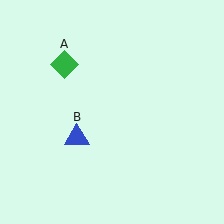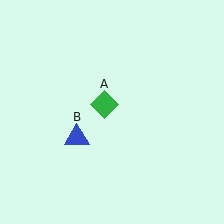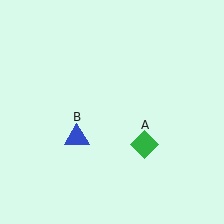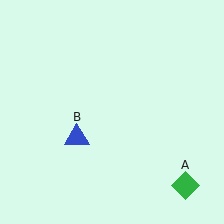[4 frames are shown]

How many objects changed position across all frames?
1 object changed position: green diamond (object A).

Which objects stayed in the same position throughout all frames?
Blue triangle (object B) remained stationary.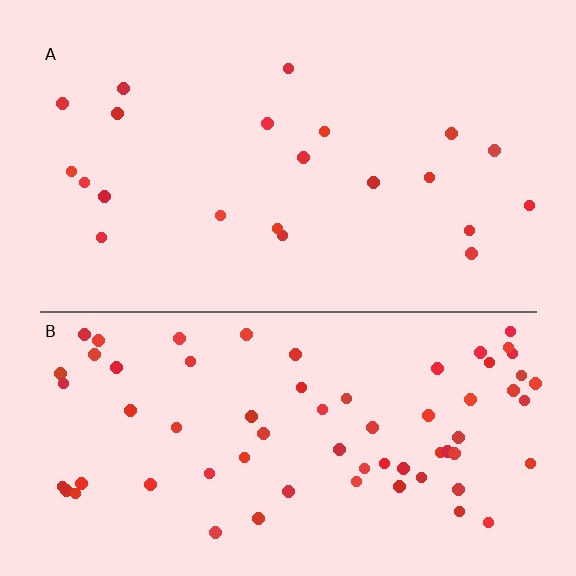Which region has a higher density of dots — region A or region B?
B (the bottom).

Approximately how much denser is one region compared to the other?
Approximately 3.2× — region B over region A.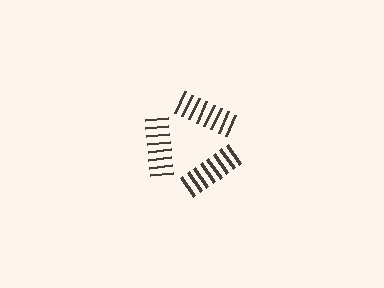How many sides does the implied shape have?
3 sides — the line-ends trace a triangle.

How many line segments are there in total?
24 — 8 along each of the 3 edges.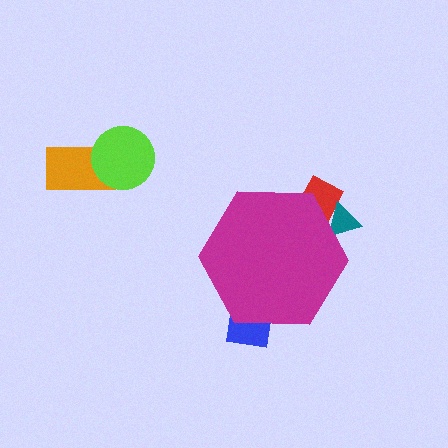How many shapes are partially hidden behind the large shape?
3 shapes are partially hidden.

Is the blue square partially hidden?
Yes, the blue square is partially hidden behind the magenta hexagon.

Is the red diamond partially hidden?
Yes, the red diamond is partially hidden behind the magenta hexagon.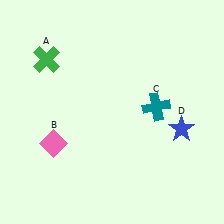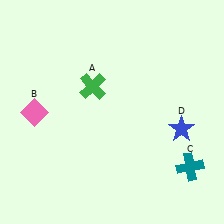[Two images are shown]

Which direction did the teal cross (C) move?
The teal cross (C) moved down.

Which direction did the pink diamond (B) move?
The pink diamond (B) moved up.